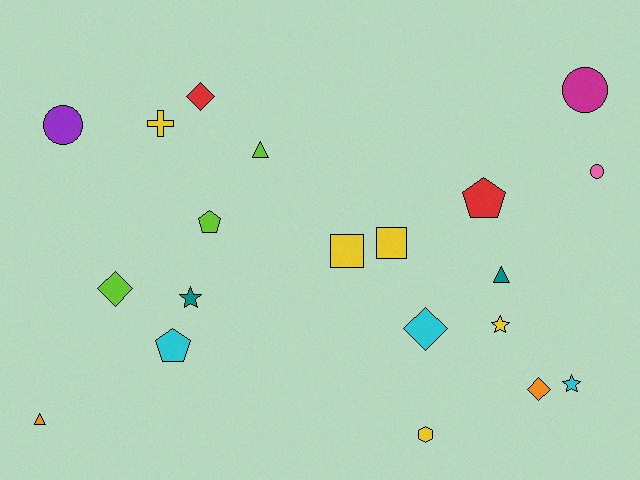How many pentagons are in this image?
There are 3 pentagons.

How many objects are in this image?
There are 20 objects.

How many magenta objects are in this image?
There is 1 magenta object.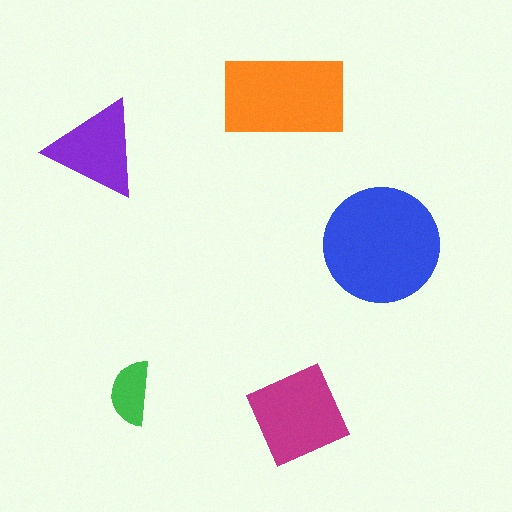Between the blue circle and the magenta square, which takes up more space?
The blue circle.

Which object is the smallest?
The green semicircle.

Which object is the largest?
The blue circle.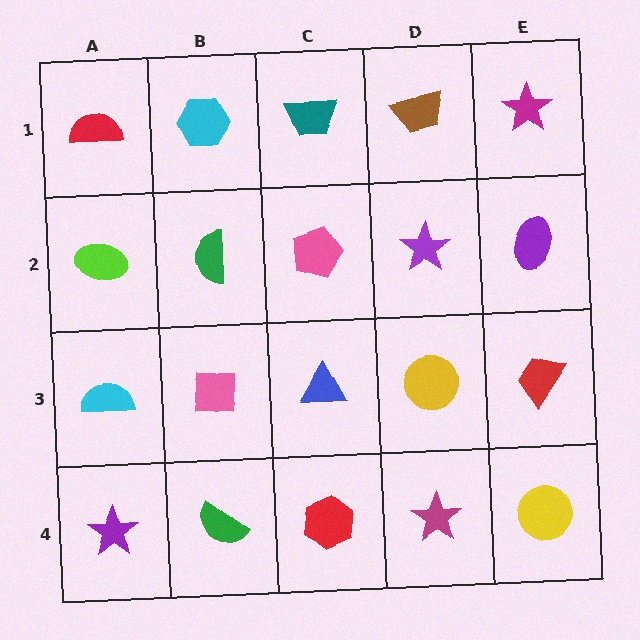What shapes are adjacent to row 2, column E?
A magenta star (row 1, column E), a red trapezoid (row 3, column E), a purple star (row 2, column D).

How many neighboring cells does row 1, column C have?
3.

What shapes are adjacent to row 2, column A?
A red semicircle (row 1, column A), a cyan semicircle (row 3, column A), a green semicircle (row 2, column B).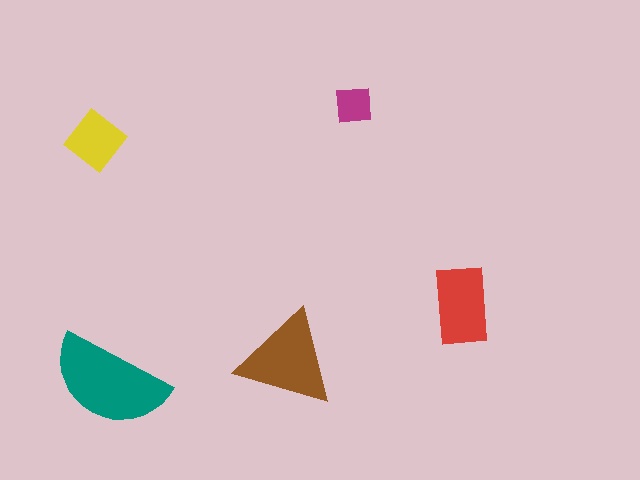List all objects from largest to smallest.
The teal semicircle, the brown triangle, the red rectangle, the yellow diamond, the magenta square.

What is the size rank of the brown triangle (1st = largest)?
2nd.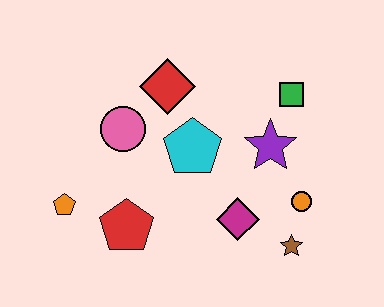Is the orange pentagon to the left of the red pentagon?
Yes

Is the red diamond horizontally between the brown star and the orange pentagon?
Yes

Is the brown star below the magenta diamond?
Yes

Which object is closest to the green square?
The purple star is closest to the green square.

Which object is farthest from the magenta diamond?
The orange pentagon is farthest from the magenta diamond.